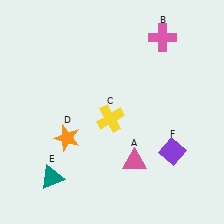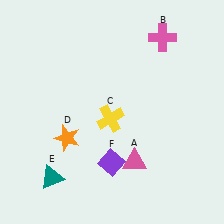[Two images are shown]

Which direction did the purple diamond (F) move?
The purple diamond (F) moved left.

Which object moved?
The purple diamond (F) moved left.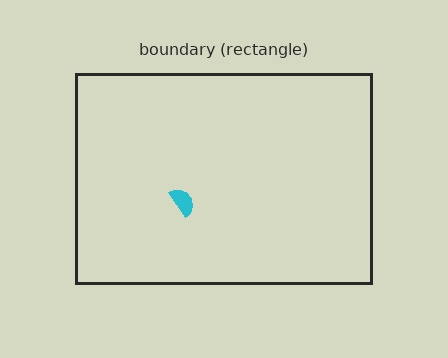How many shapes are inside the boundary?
1 inside, 0 outside.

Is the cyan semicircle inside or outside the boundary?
Inside.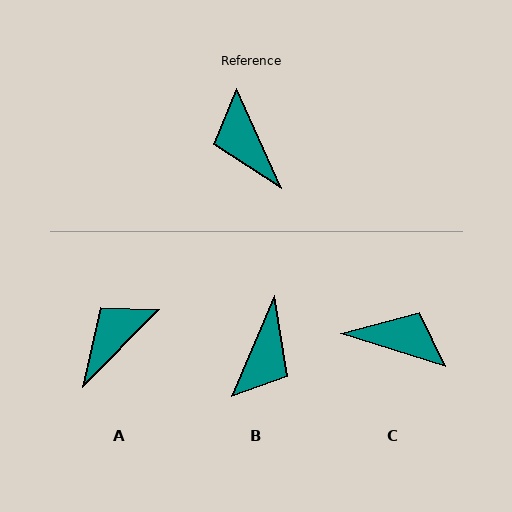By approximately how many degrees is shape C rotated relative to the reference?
Approximately 132 degrees clockwise.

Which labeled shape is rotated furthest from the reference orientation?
B, about 132 degrees away.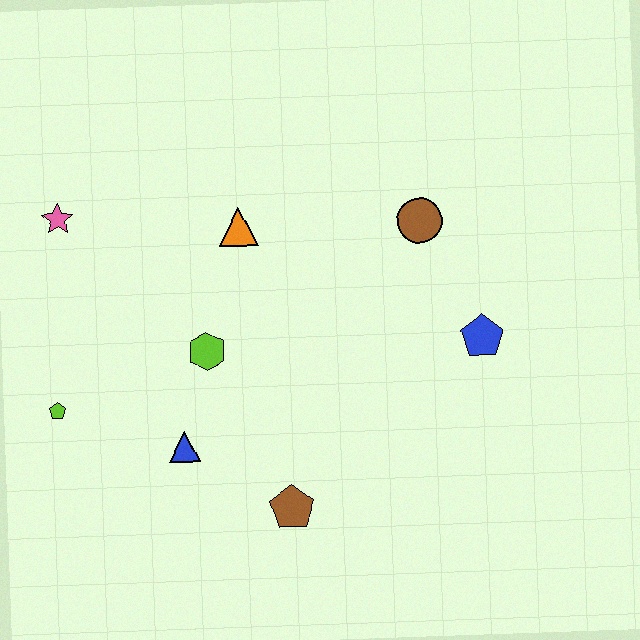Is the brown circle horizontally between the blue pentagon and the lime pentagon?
Yes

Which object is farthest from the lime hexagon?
The blue pentagon is farthest from the lime hexagon.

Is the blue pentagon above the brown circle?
No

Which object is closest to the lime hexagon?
The blue triangle is closest to the lime hexagon.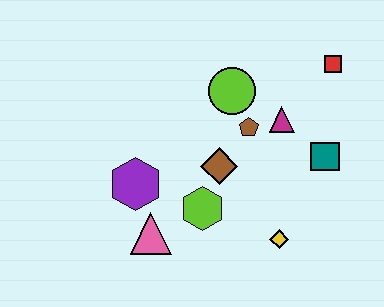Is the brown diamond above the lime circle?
No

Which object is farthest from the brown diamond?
The red square is farthest from the brown diamond.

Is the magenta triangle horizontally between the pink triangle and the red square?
Yes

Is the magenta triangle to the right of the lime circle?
Yes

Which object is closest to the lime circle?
The brown pentagon is closest to the lime circle.